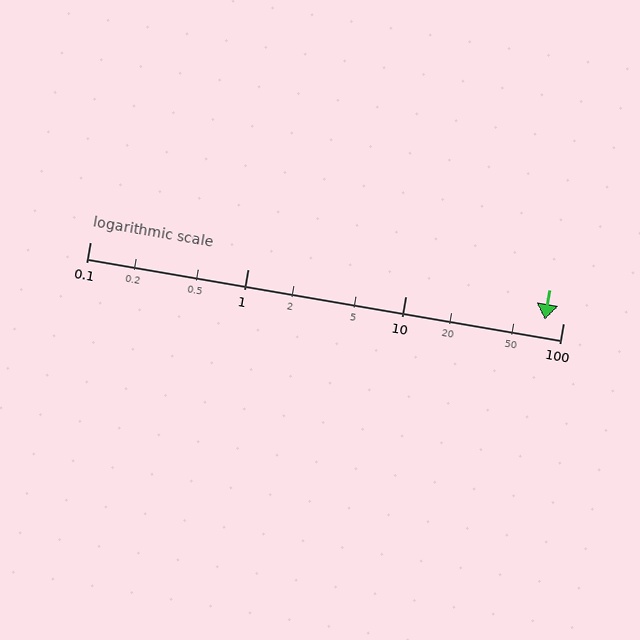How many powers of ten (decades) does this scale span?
The scale spans 3 decades, from 0.1 to 100.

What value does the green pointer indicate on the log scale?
The pointer indicates approximately 77.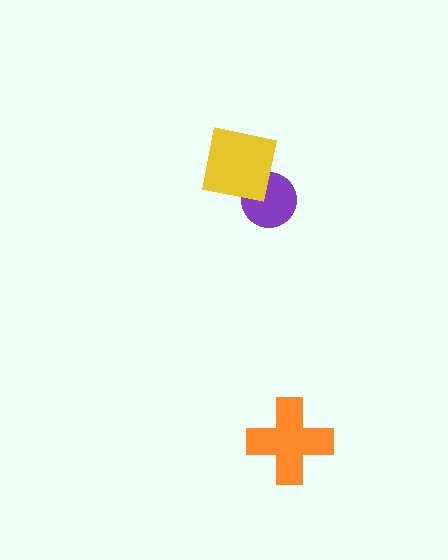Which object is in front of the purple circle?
The yellow square is in front of the purple circle.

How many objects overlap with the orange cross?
0 objects overlap with the orange cross.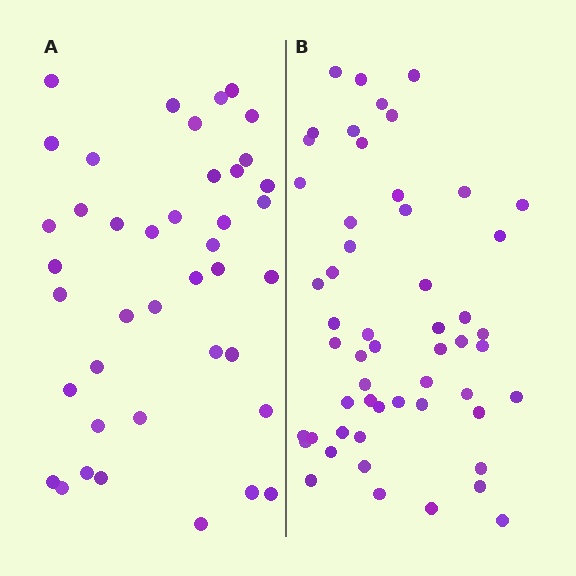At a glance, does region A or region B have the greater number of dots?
Region B (the right region) has more dots.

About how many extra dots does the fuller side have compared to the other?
Region B has approximately 15 more dots than region A.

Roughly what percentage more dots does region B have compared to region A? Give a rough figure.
About 30% more.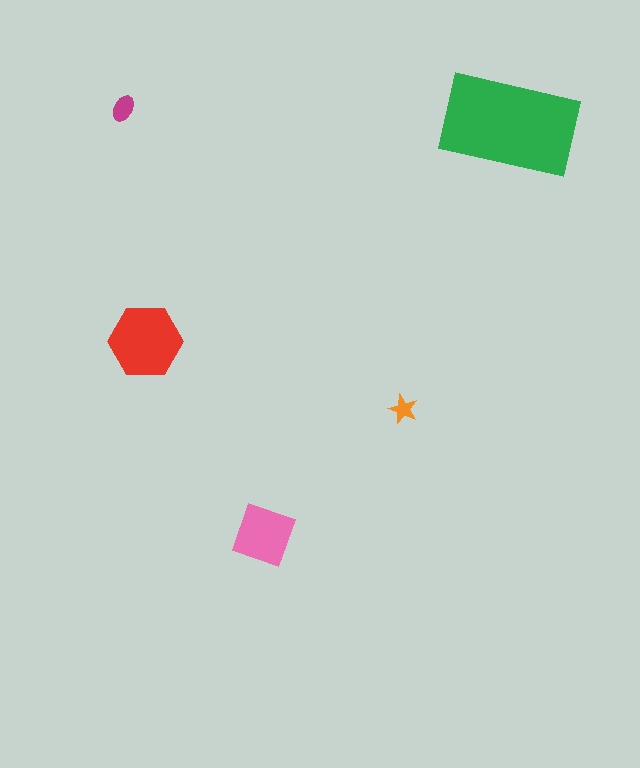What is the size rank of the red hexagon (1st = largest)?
2nd.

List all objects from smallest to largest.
The orange star, the magenta ellipse, the pink square, the red hexagon, the green rectangle.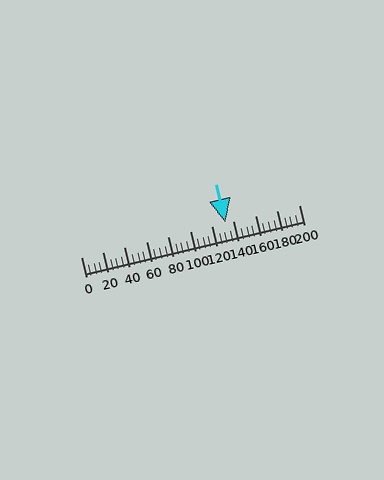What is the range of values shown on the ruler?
The ruler shows values from 0 to 200.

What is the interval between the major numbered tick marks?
The major tick marks are spaced 20 units apart.